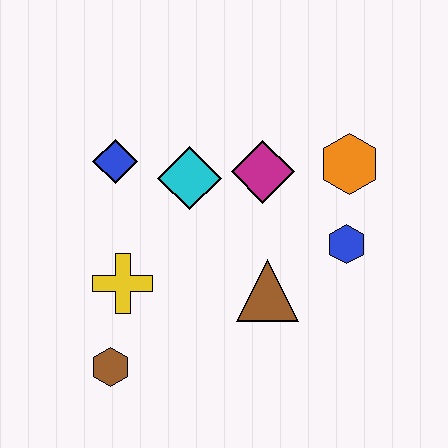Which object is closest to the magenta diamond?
The cyan diamond is closest to the magenta diamond.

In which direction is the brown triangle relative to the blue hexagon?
The brown triangle is to the left of the blue hexagon.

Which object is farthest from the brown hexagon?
The orange hexagon is farthest from the brown hexagon.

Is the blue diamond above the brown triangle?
Yes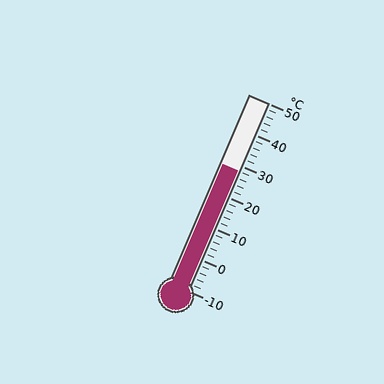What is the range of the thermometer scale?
The thermometer scale ranges from -10°C to 50°C.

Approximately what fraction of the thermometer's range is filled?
The thermometer is filled to approximately 65% of its range.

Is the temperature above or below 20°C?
The temperature is above 20°C.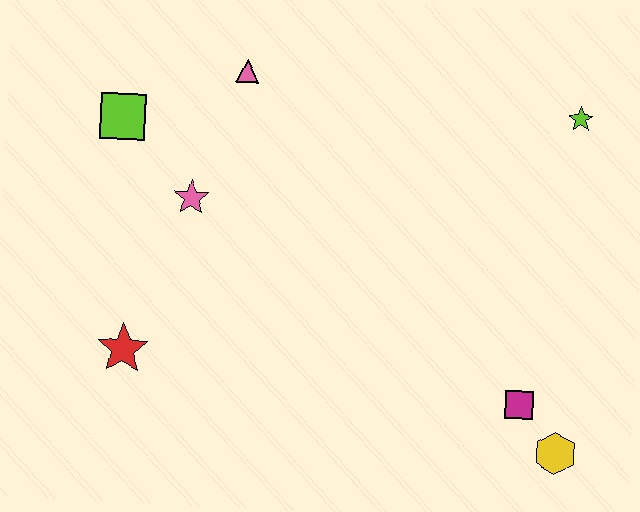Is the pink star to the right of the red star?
Yes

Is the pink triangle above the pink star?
Yes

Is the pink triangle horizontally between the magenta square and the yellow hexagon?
No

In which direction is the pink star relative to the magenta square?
The pink star is to the left of the magenta square.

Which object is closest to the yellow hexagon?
The magenta square is closest to the yellow hexagon.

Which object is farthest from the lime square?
The yellow hexagon is farthest from the lime square.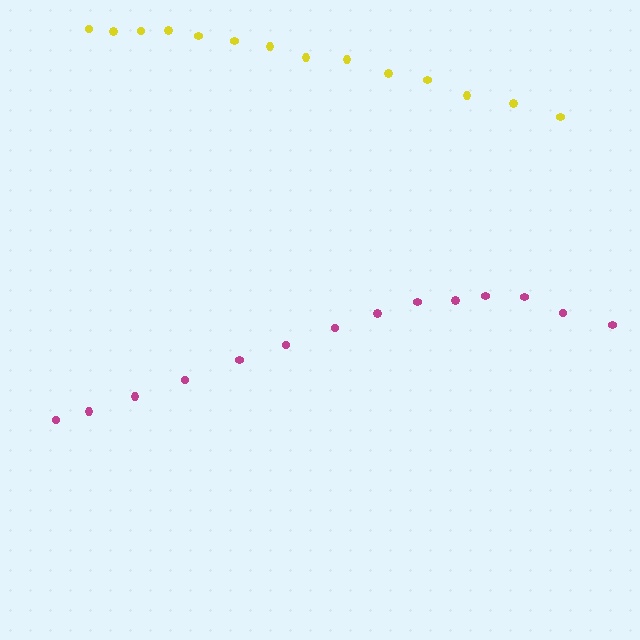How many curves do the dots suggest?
There are 2 distinct paths.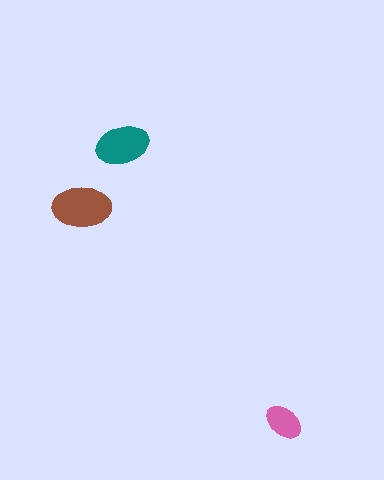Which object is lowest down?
The pink ellipse is bottommost.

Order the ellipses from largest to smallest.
the brown one, the teal one, the pink one.